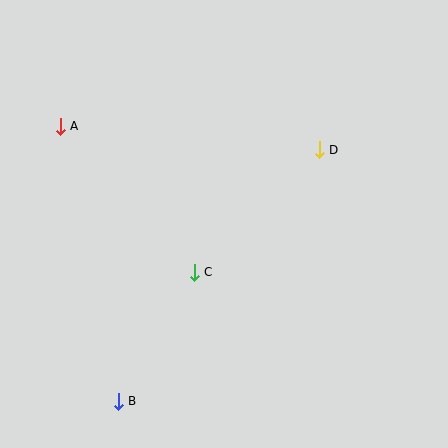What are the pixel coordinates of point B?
Point B is at (118, 402).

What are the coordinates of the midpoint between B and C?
The midpoint between B and C is at (156, 337).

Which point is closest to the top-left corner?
Point A is closest to the top-left corner.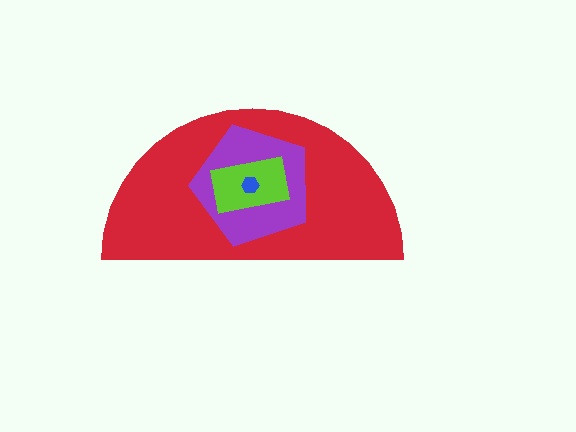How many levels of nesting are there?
4.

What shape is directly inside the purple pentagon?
The lime rectangle.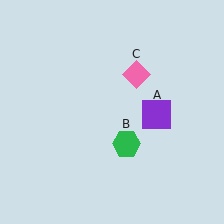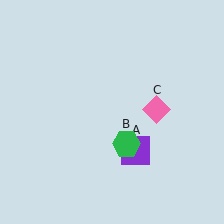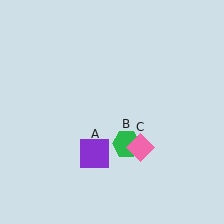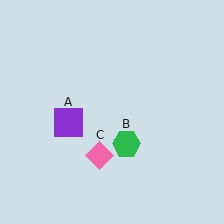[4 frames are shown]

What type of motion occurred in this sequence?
The purple square (object A), pink diamond (object C) rotated clockwise around the center of the scene.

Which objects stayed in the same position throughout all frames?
Green hexagon (object B) remained stationary.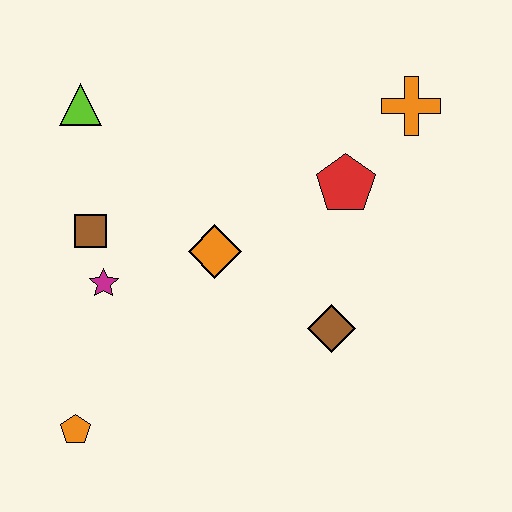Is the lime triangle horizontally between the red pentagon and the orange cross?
No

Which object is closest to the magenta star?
The brown square is closest to the magenta star.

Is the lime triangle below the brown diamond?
No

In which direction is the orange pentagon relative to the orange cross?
The orange pentagon is to the left of the orange cross.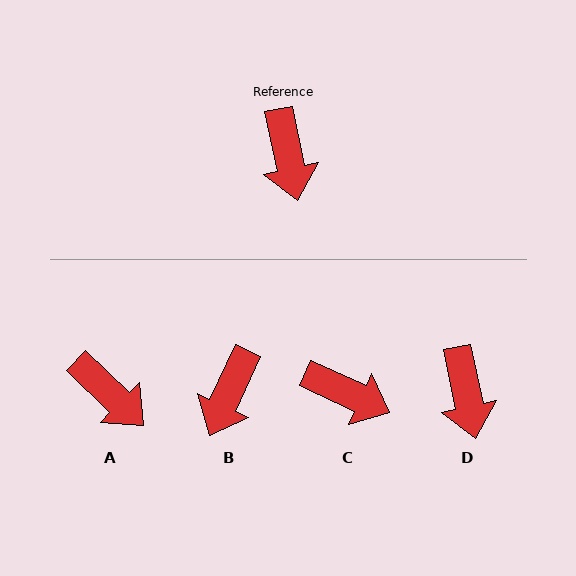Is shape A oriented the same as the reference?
No, it is off by about 34 degrees.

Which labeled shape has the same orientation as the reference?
D.